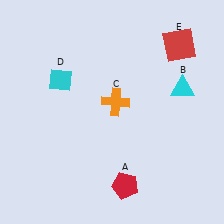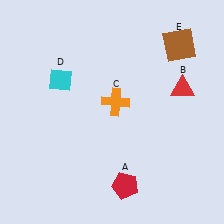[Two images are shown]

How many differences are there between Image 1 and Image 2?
There are 2 differences between the two images.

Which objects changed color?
B changed from cyan to red. E changed from red to brown.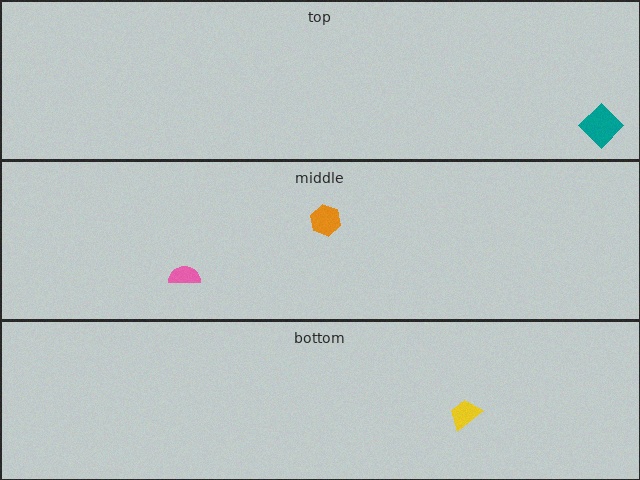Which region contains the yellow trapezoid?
The bottom region.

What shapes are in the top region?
The teal diamond.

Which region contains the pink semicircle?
The middle region.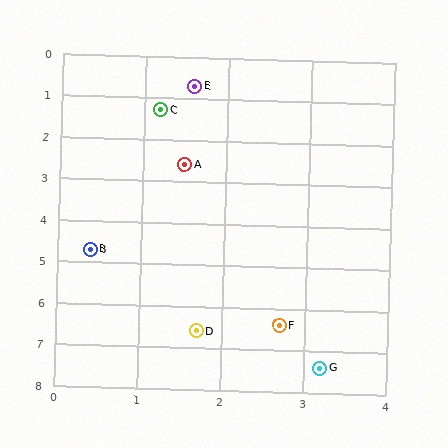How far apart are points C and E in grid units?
Points C and E are about 0.7 grid units apart.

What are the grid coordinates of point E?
Point E is at approximately (1.6, 0.7).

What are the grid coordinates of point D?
Point D is at approximately (1.7, 6.6).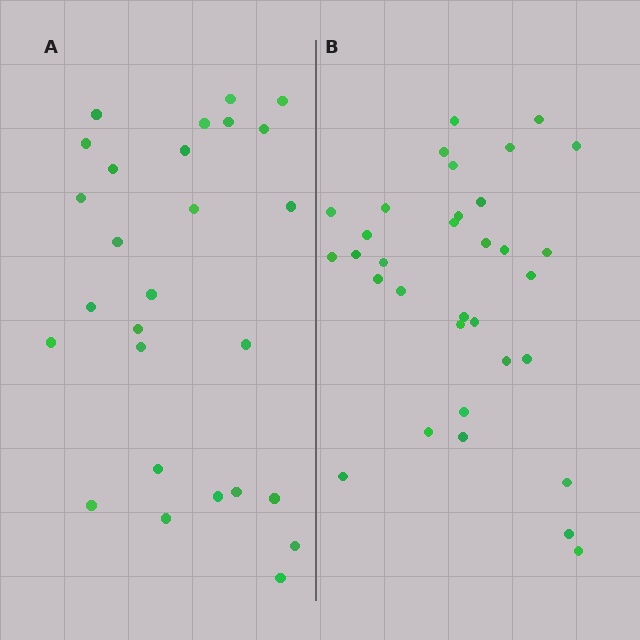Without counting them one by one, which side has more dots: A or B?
Region B (the right region) has more dots.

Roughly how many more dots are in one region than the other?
Region B has about 6 more dots than region A.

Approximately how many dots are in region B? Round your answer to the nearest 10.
About 30 dots. (The exact count is 33, which rounds to 30.)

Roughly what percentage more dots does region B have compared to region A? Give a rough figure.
About 20% more.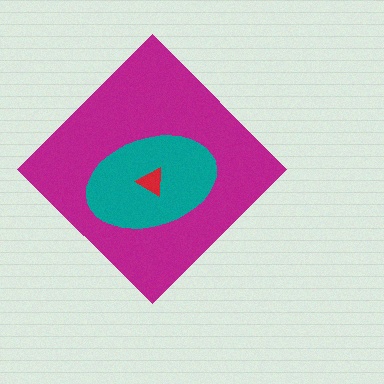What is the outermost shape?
The magenta diamond.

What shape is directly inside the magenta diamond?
The teal ellipse.